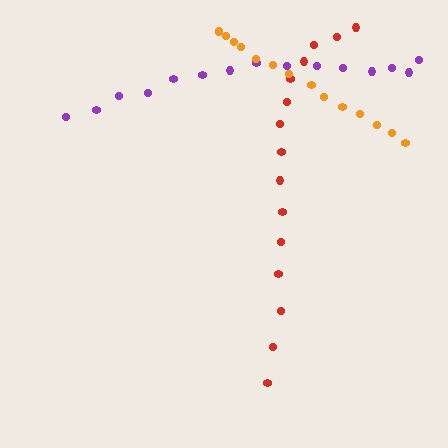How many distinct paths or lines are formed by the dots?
There are 3 distinct paths.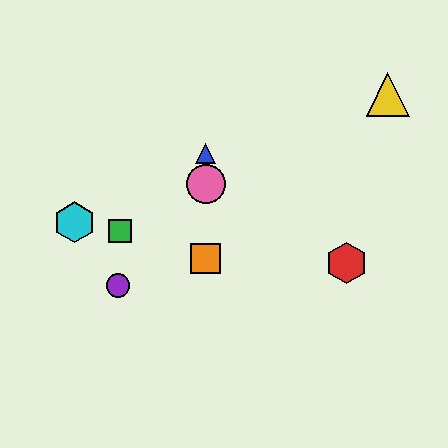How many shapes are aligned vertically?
3 shapes (the blue triangle, the orange square, the pink circle) are aligned vertically.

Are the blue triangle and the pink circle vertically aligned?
Yes, both are at x≈206.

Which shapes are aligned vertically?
The blue triangle, the orange square, the pink circle are aligned vertically.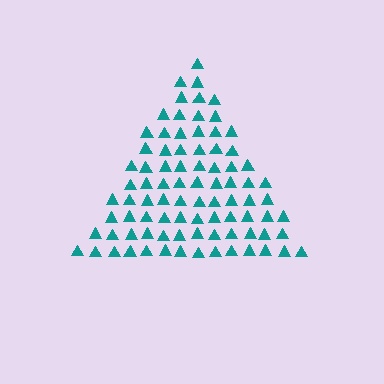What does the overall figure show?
The overall figure shows a triangle.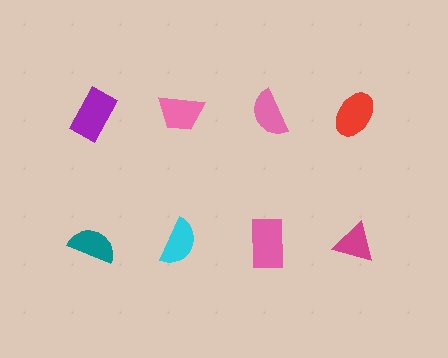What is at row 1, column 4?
A red ellipse.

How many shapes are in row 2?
4 shapes.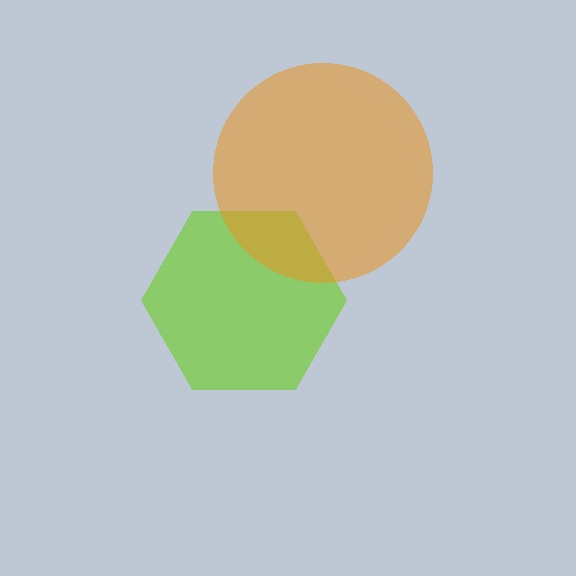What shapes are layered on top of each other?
The layered shapes are: a lime hexagon, an orange circle.